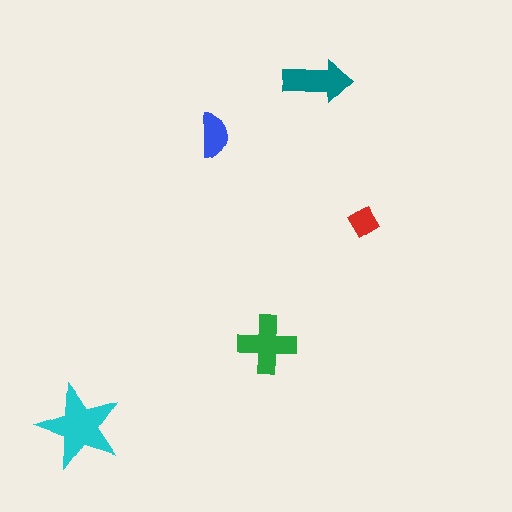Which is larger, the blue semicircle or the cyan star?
The cyan star.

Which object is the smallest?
The red diamond.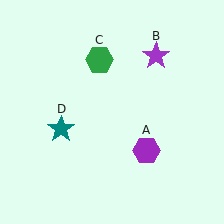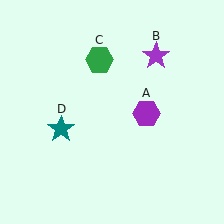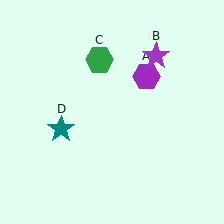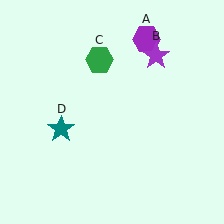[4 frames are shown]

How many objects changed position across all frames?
1 object changed position: purple hexagon (object A).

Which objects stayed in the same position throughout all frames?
Purple star (object B) and green hexagon (object C) and teal star (object D) remained stationary.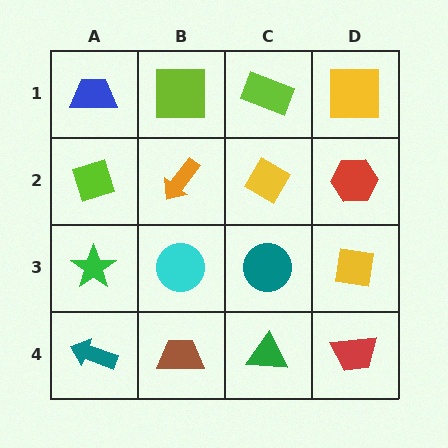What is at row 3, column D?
A yellow square.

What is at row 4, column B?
A brown trapezoid.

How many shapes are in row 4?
4 shapes.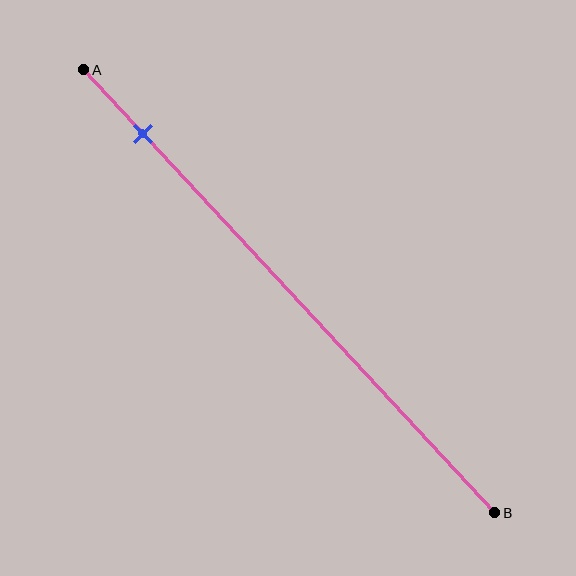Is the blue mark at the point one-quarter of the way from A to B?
No, the mark is at about 15% from A, not at the 25% one-quarter point.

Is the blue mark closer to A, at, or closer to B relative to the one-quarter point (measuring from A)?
The blue mark is closer to point A than the one-quarter point of segment AB.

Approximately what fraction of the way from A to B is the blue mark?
The blue mark is approximately 15% of the way from A to B.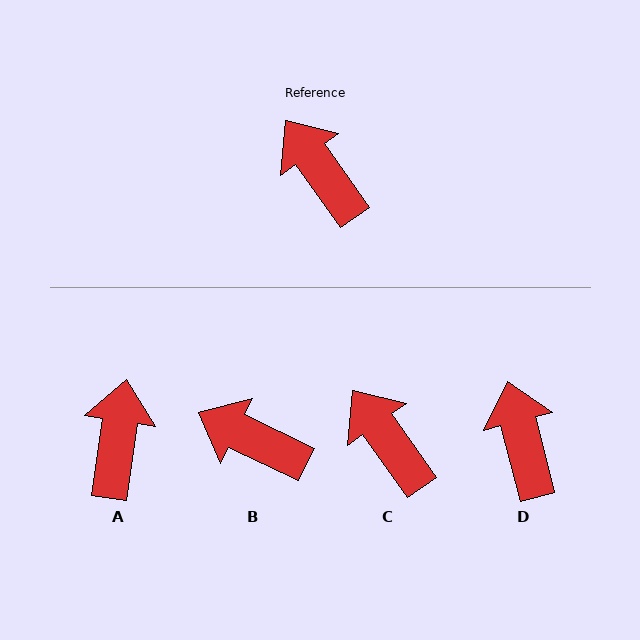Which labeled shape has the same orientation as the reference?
C.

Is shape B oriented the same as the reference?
No, it is off by about 29 degrees.